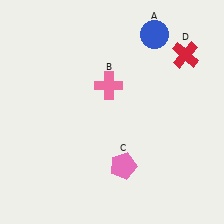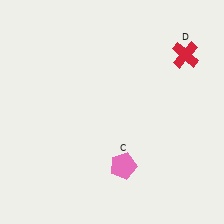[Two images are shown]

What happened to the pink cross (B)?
The pink cross (B) was removed in Image 2. It was in the top-left area of Image 1.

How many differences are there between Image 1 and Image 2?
There are 2 differences between the two images.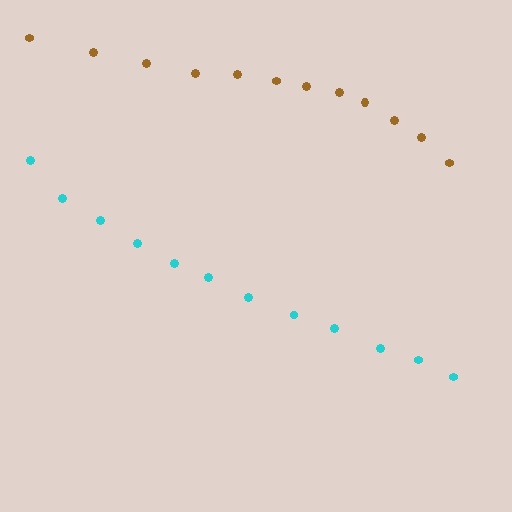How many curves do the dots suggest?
There are 2 distinct paths.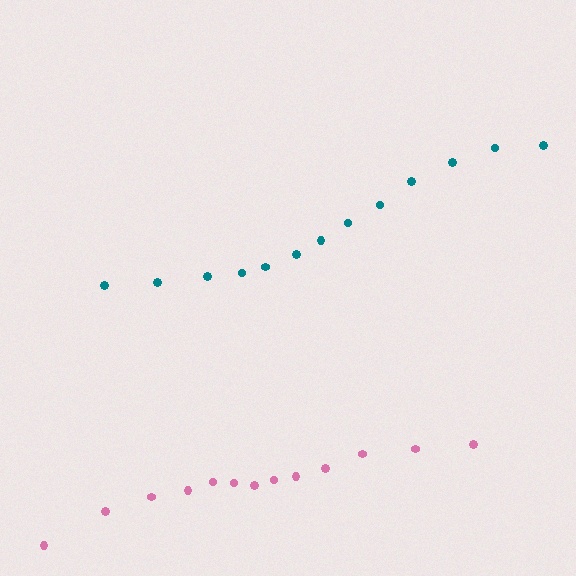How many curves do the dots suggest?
There are 2 distinct paths.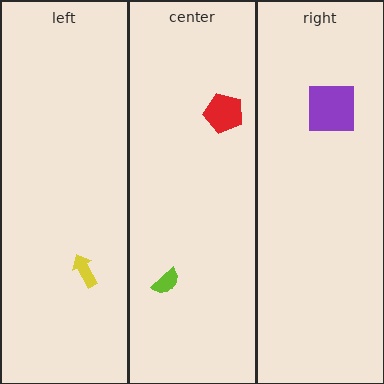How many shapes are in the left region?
1.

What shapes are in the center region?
The red pentagon, the lime semicircle.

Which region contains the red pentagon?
The center region.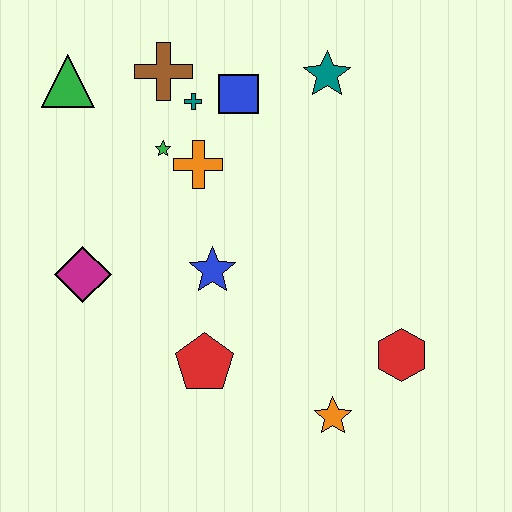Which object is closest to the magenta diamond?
The blue star is closest to the magenta diamond.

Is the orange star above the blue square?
No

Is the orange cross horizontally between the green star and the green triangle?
No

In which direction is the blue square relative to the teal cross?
The blue square is to the right of the teal cross.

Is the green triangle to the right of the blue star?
No